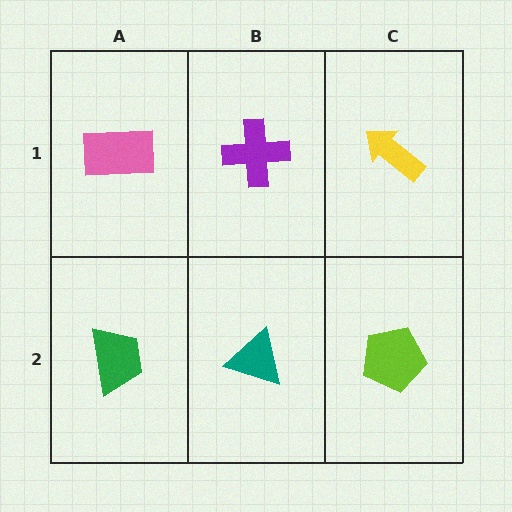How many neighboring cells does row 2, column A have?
2.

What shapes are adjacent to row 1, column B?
A teal triangle (row 2, column B), a pink rectangle (row 1, column A), a yellow arrow (row 1, column C).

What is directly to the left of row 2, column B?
A green trapezoid.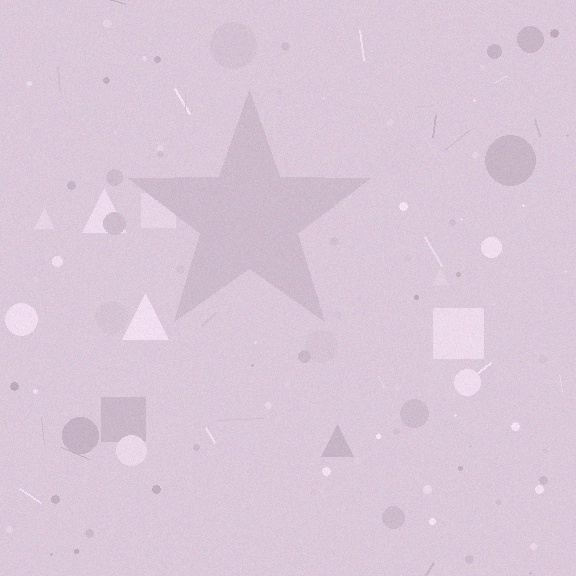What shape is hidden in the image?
A star is hidden in the image.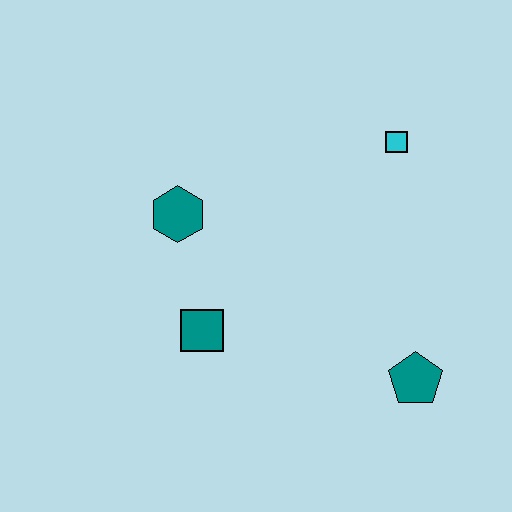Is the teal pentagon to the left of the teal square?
No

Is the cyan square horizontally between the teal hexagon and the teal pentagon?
Yes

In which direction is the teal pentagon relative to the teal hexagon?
The teal pentagon is to the right of the teal hexagon.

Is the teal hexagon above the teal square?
Yes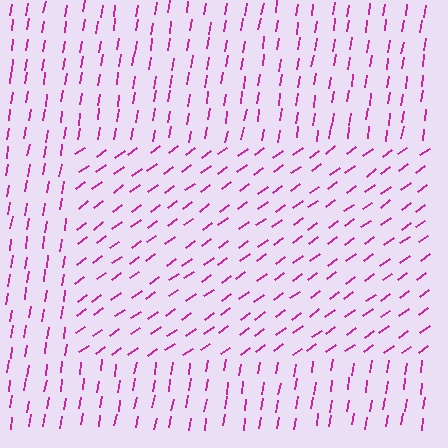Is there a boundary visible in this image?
Yes, there is a texture boundary formed by a change in line orientation.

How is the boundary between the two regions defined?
The boundary is defined purely by a change in line orientation (approximately 45 degrees difference). All lines are the same color and thickness.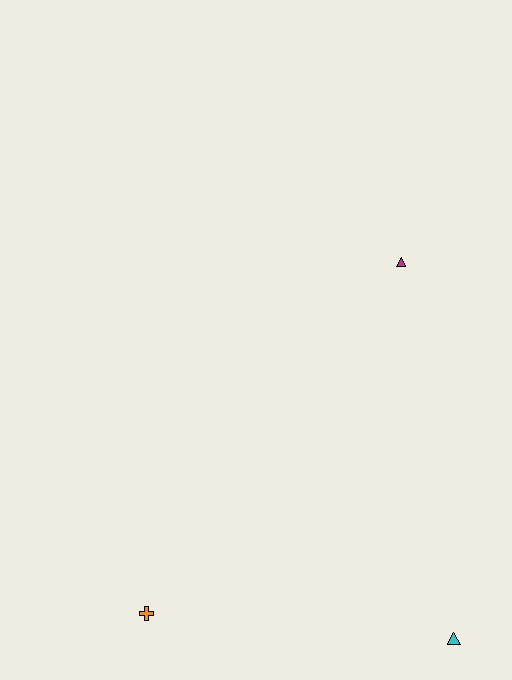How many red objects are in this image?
There are no red objects.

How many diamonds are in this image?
There are no diamonds.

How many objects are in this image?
There are 3 objects.